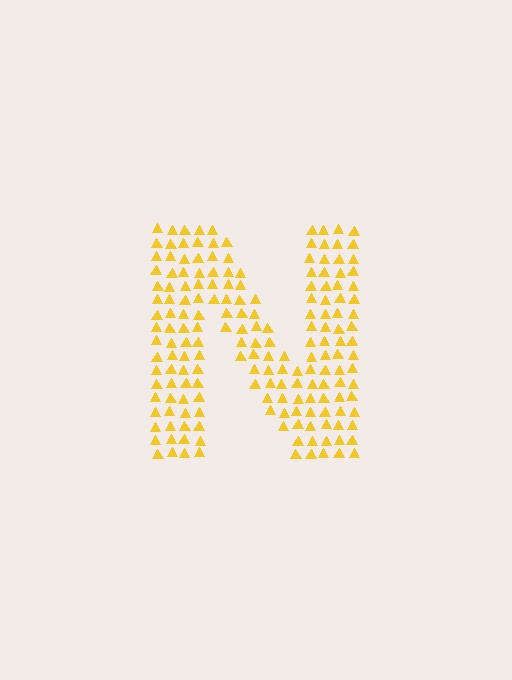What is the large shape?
The large shape is the letter N.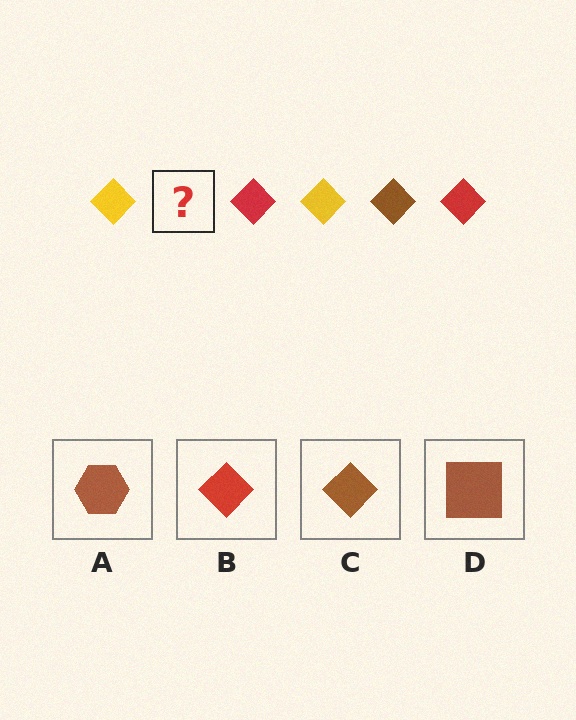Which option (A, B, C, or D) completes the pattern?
C.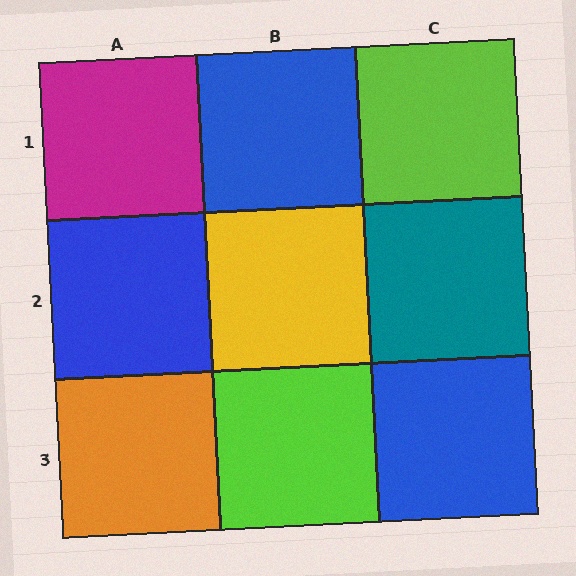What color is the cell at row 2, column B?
Yellow.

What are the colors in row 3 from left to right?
Orange, lime, blue.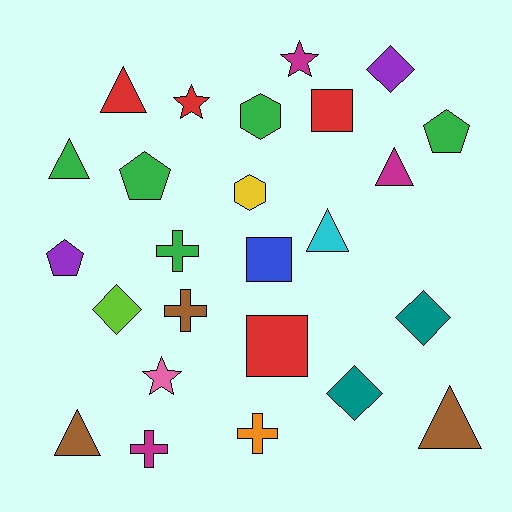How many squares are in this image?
There are 3 squares.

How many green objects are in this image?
There are 5 green objects.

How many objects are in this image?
There are 25 objects.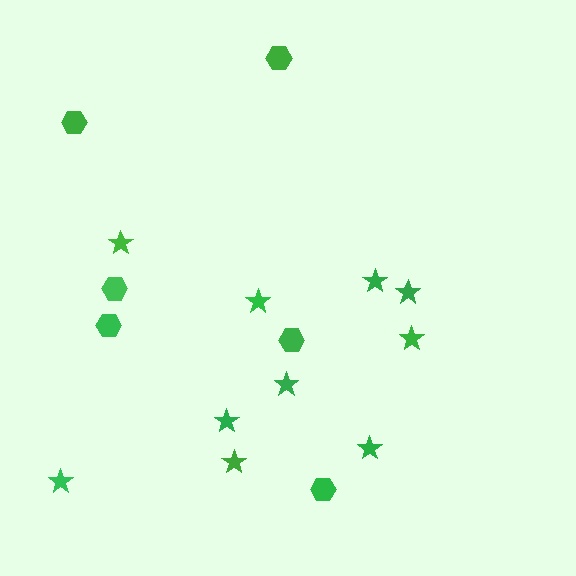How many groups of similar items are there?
There are 2 groups: one group of hexagons (6) and one group of stars (10).